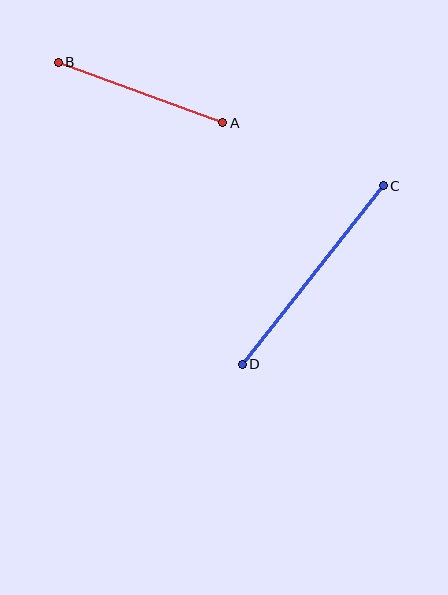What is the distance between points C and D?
The distance is approximately 228 pixels.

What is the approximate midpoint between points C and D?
The midpoint is at approximately (313, 275) pixels.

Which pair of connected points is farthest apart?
Points C and D are farthest apart.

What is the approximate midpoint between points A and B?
The midpoint is at approximately (140, 93) pixels.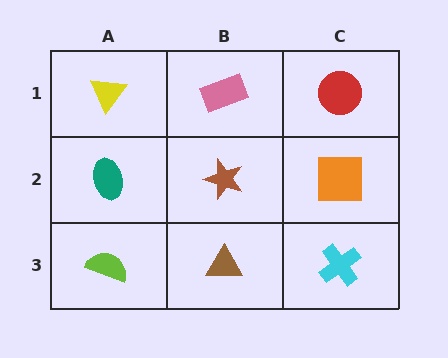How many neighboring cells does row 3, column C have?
2.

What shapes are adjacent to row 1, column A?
A teal ellipse (row 2, column A), a pink rectangle (row 1, column B).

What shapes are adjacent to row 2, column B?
A pink rectangle (row 1, column B), a brown triangle (row 3, column B), a teal ellipse (row 2, column A), an orange square (row 2, column C).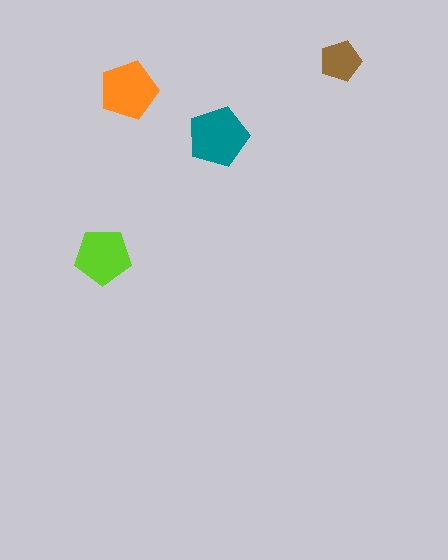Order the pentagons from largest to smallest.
the teal one, the orange one, the lime one, the brown one.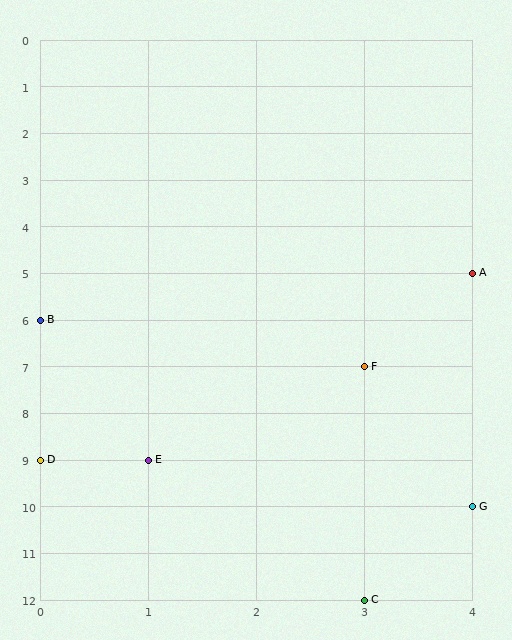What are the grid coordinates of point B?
Point B is at grid coordinates (0, 6).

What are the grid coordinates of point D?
Point D is at grid coordinates (0, 9).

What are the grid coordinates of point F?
Point F is at grid coordinates (3, 7).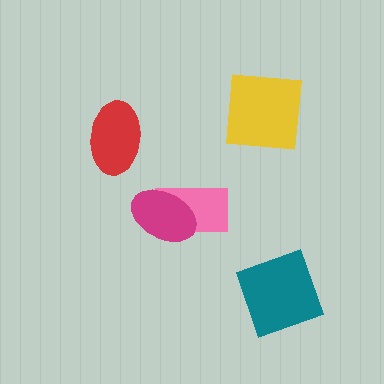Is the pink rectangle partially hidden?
Yes, it is partially covered by another shape.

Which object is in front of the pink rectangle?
The magenta ellipse is in front of the pink rectangle.